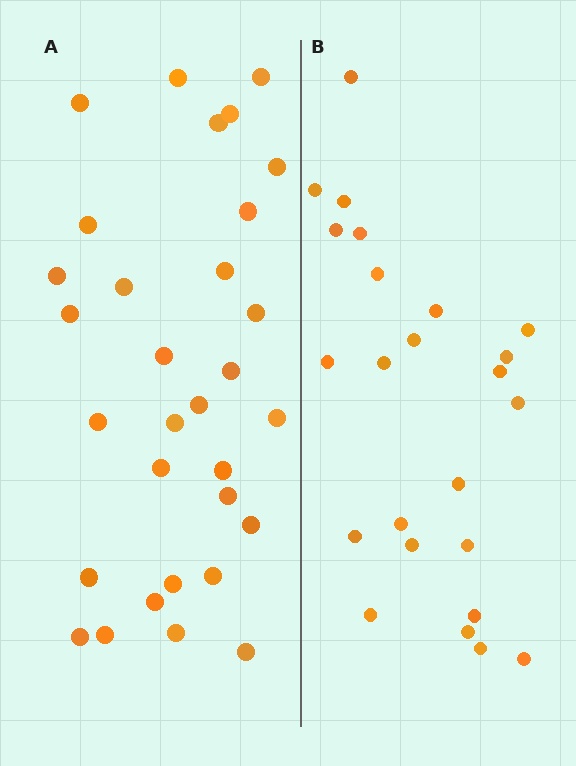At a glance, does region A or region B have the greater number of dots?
Region A (the left region) has more dots.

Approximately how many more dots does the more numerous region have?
Region A has roughly 8 or so more dots than region B.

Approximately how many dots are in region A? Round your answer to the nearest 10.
About 30 dots. (The exact count is 31, which rounds to 30.)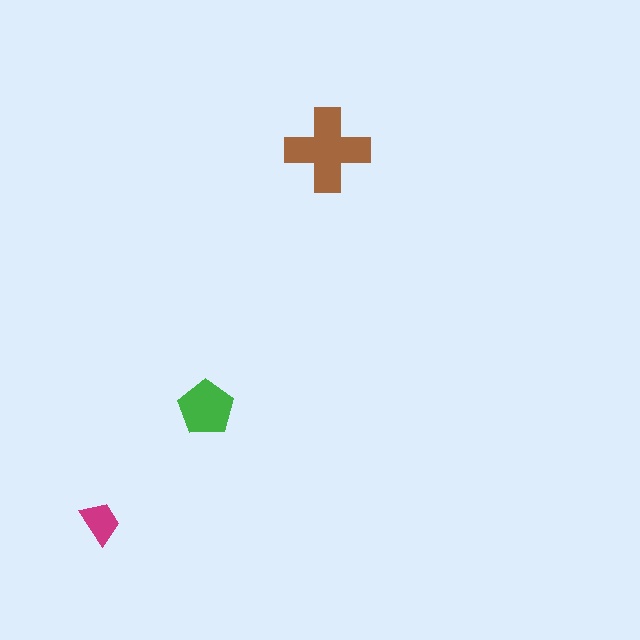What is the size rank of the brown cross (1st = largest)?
1st.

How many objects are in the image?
There are 3 objects in the image.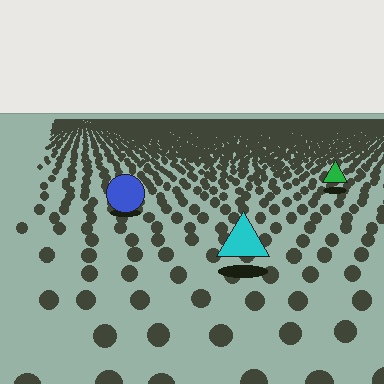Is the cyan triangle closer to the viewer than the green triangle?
Yes. The cyan triangle is closer — you can tell from the texture gradient: the ground texture is coarser near it.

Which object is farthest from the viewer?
The green triangle is farthest from the viewer. It appears smaller and the ground texture around it is denser.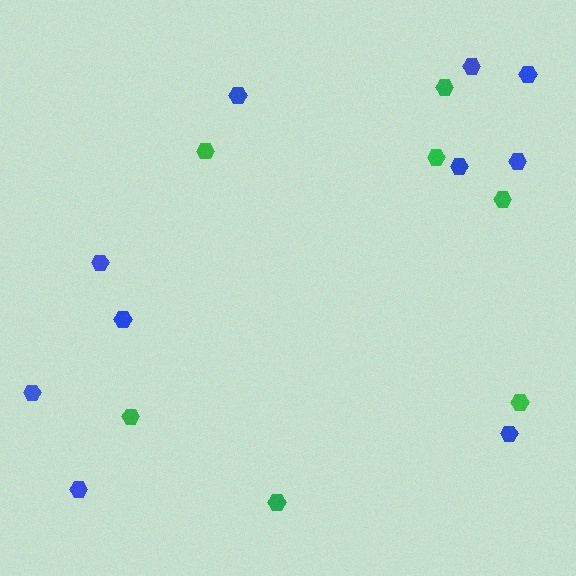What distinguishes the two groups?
There are 2 groups: one group of green hexagons (7) and one group of blue hexagons (10).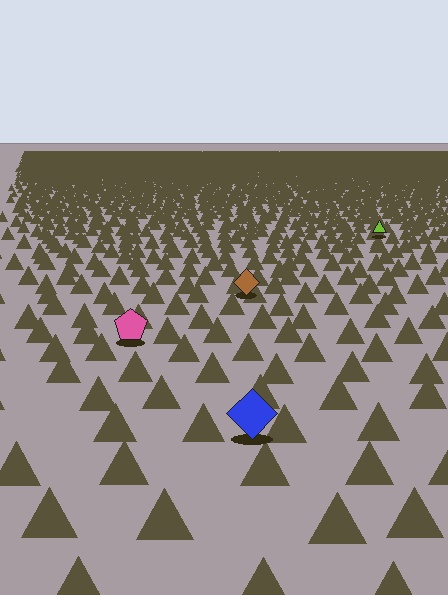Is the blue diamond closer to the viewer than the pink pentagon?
Yes. The blue diamond is closer — you can tell from the texture gradient: the ground texture is coarser near it.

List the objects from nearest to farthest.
From nearest to farthest: the blue diamond, the pink pentagon, the brown diamond, the lime triangle.